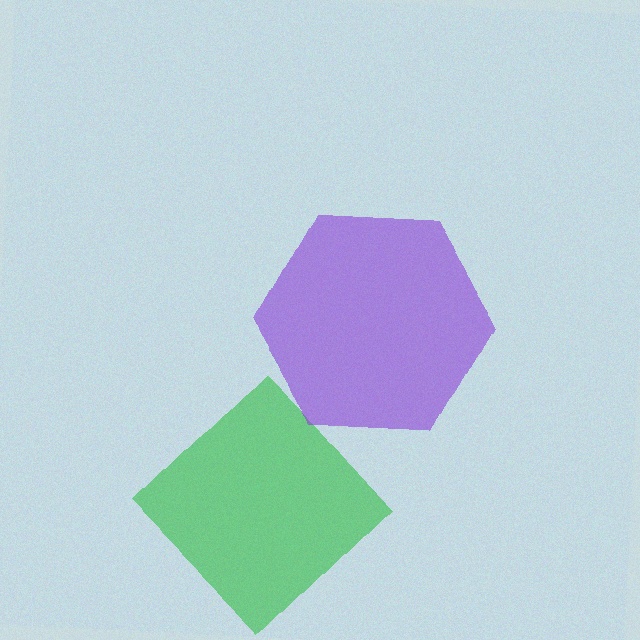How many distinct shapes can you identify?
There are 2 distinct shapes: a green diamond, a purple hexagon.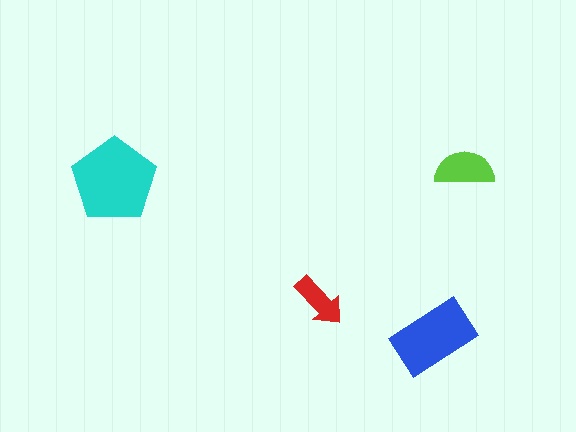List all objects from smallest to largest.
The red arrow, the lime semicircle, the blue rectangle, the cyan pentagon.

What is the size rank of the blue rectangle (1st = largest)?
2nd.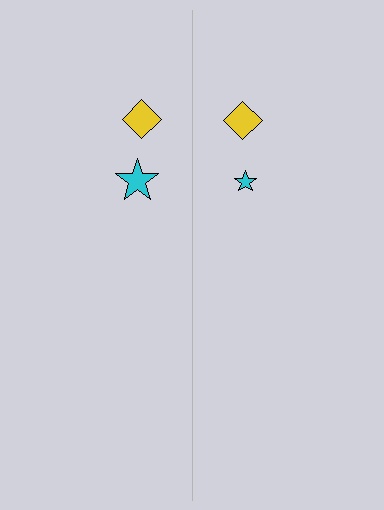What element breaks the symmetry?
The cyan star on the right side has a different size than its mirror counterpart.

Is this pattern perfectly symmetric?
No, the pattern is not perfectly symmetric. The cyan star on the right side has a different size than its mirror counterpart.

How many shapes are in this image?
There are 4 shapes in this image.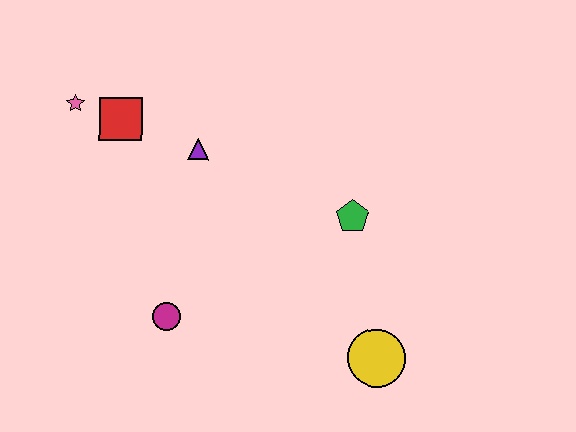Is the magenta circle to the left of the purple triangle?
Yes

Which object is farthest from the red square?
The yellow circle is farthest from the red square.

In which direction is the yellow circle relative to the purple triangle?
The yellow circle is below the purple triangle.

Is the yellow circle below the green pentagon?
Yes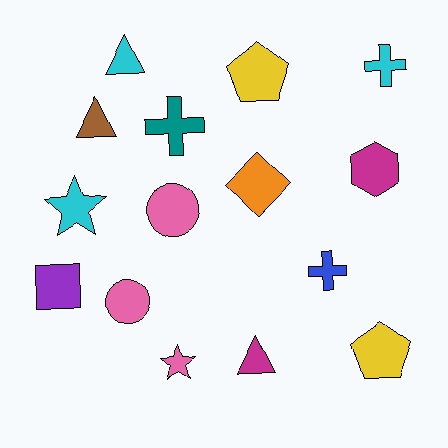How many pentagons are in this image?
There are 2 pentagons.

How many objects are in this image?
There are 15 objects.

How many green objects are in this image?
There are no green objects.